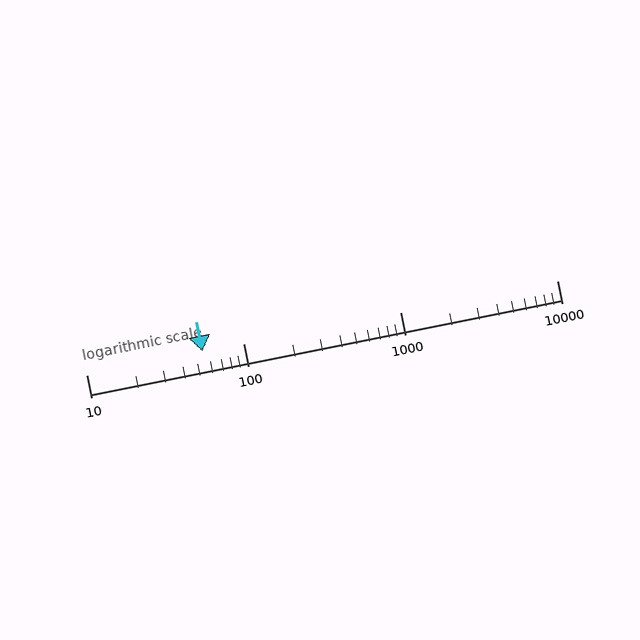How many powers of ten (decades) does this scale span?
The scale spans 3 decades, from 10 to 10000.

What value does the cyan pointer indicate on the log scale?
The pointer indicates approximately 55.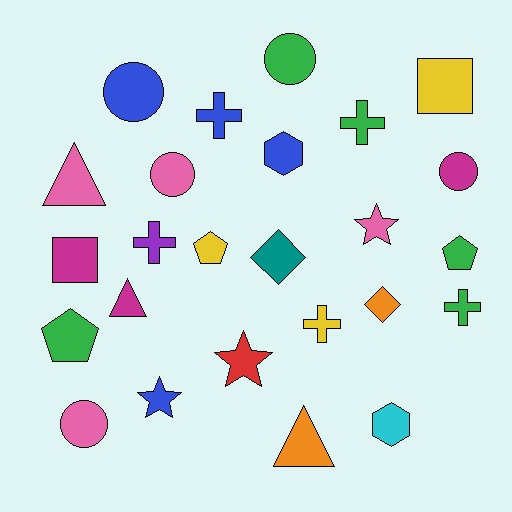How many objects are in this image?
There are 25 objects.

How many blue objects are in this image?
There are 4 blue objects.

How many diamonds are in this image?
There are 2 diamonds.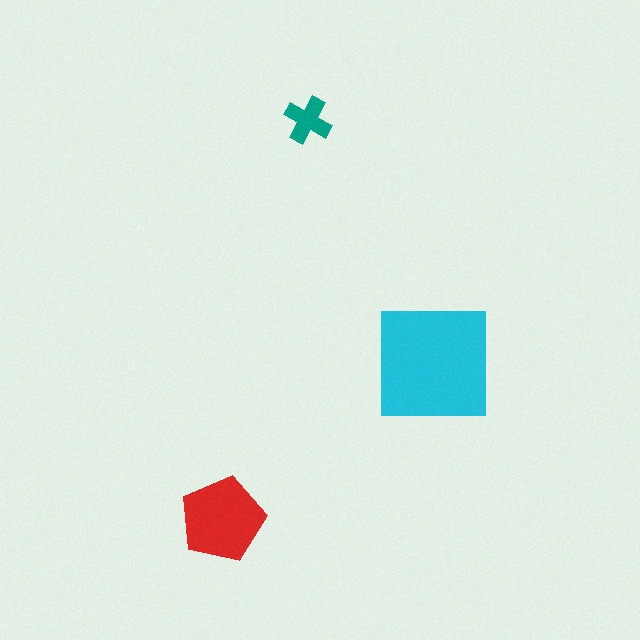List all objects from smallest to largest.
The teal cross, the red pentagon, the cyan square.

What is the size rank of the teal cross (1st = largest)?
3rd.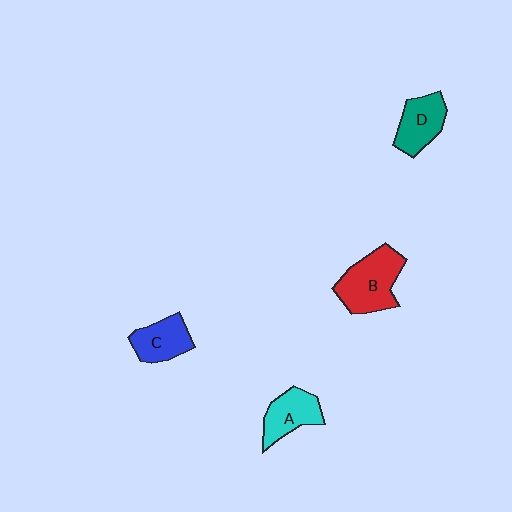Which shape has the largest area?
Shape B (red).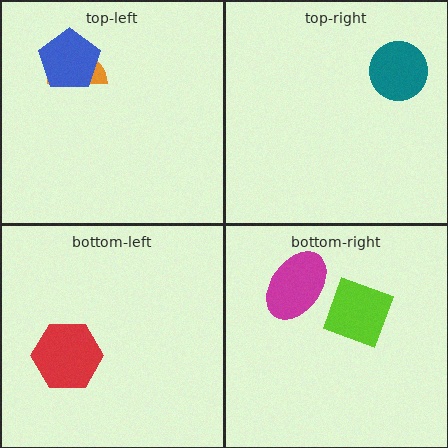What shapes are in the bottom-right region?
The magenta ellipse, the lime diamond.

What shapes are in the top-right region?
The teal circle.